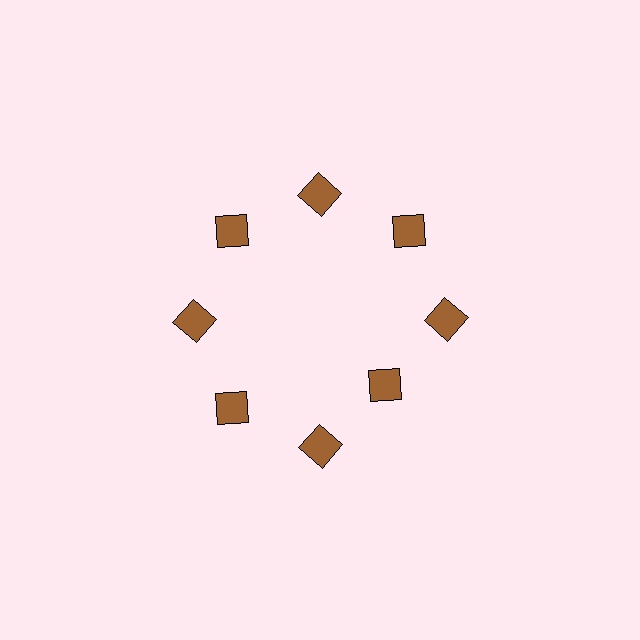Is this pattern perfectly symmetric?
No. The 8 brown squares are arranged in a ring, but one element near the 4 o'clock position is pulled inward toward the center, breaking the 8-fold rotational symmetry.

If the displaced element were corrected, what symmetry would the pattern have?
It would have 8-fold rotational symmetry — the pattern would map onto itself every 45 degrees.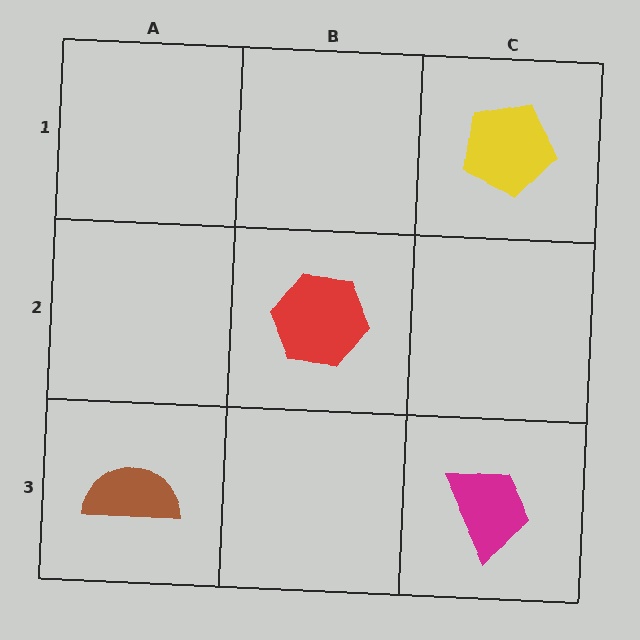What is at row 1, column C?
A yellow pentagon.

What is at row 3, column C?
A magenta trapezoid.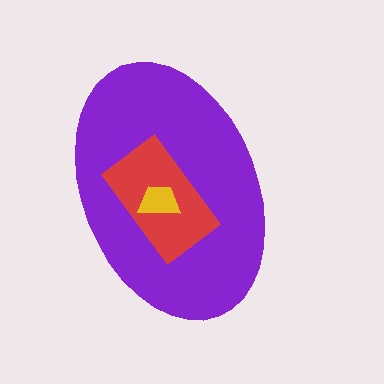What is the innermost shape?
The yellow trapezoid.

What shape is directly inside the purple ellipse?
The red rectangle.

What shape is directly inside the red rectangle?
The yellow trapezoid.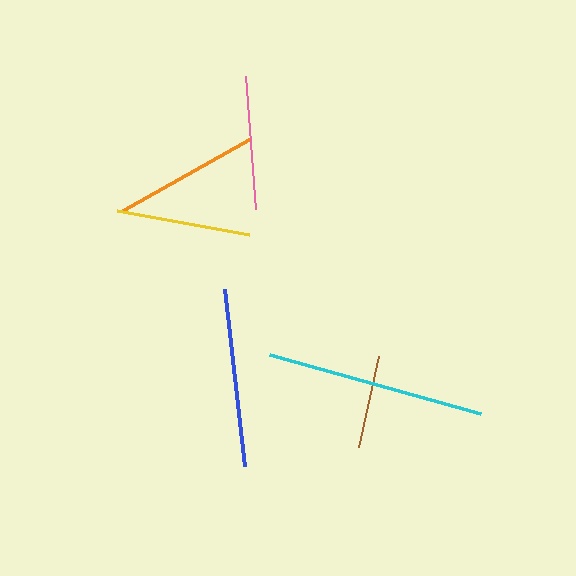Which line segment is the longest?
The cyan line is the longest at approximately 219 pixels.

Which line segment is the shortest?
The brown line is the shortest at approximately 93 pixels.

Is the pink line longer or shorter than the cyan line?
The cyan line is longer than the pink line.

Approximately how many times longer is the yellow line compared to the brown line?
The yellow line is approximately 1.4 times the length of the brown line.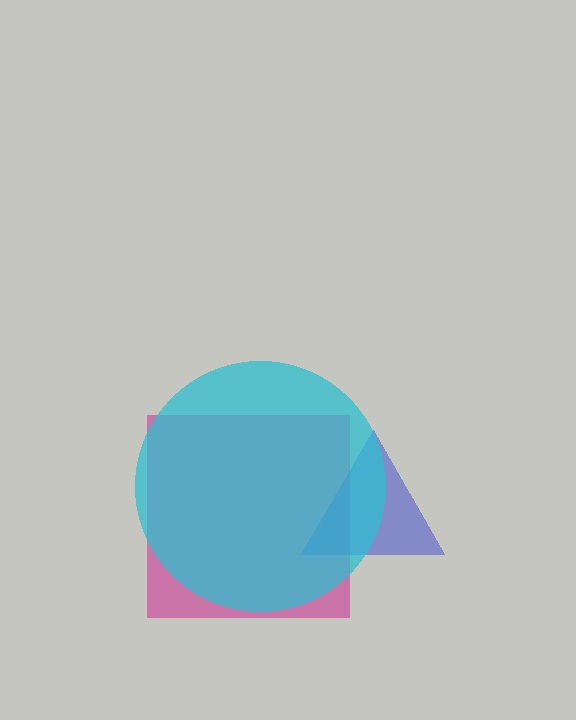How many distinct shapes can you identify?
There are 3 distinct shapes: a magenta square, a blue triangle, a cyan circle.